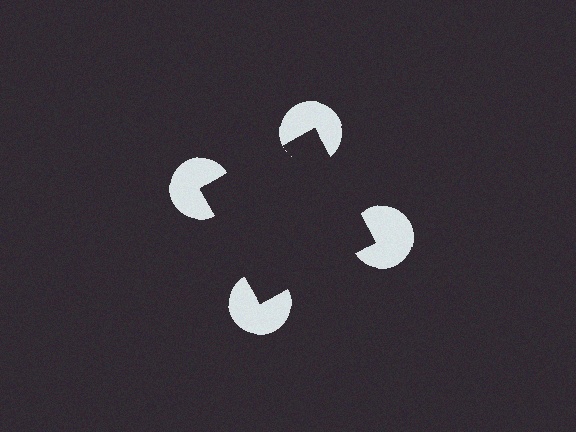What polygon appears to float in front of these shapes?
An illusory square — its edges are inferred from the aligned wedge cuts in the pac-man discs, not physically drawn.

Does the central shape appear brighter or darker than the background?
It typically appears slightly darker than the background, even though no actual brightness change is drawn.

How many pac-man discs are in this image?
There are 4 — one at each vertex of the illusory square.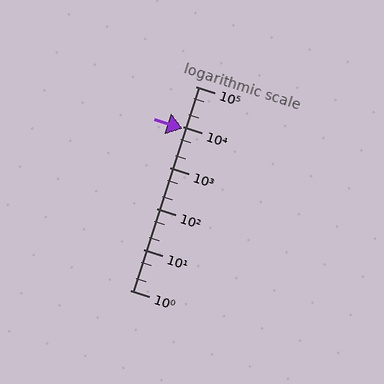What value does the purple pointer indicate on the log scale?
The pointer indicates approximately 8900.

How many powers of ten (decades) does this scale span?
The scale spans 5 decades, from 1 to 100000.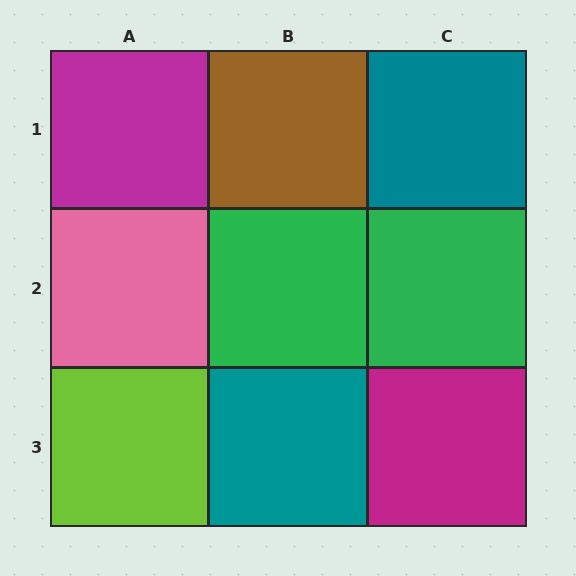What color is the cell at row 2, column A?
Pink.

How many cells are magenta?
2 cells are magenta.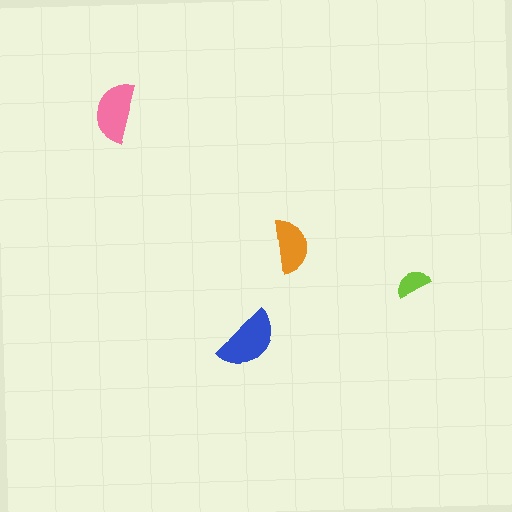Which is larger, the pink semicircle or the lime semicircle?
The pink one.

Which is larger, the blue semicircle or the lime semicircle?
The blue one.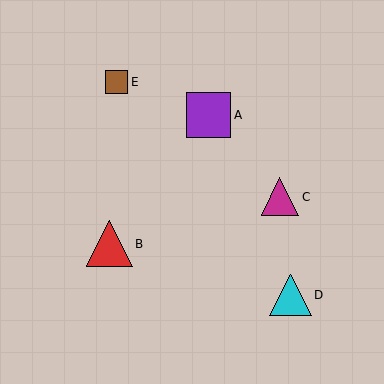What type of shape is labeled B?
Shape B is a red triangle.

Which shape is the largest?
The red triangle (labeled B) is the largest.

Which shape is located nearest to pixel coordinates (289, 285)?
The cyan triangle (labeled D) at (291, 295) is nearest to that location.